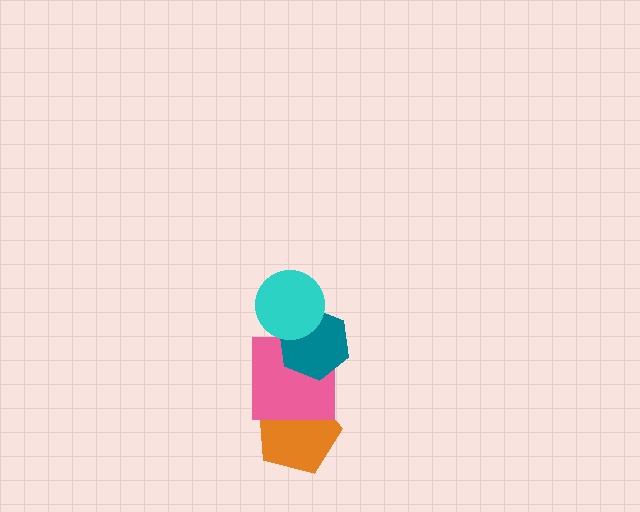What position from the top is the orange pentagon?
The orange pentagon is 4th from the top.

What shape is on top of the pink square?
The teal hexagon is on top of the pink square.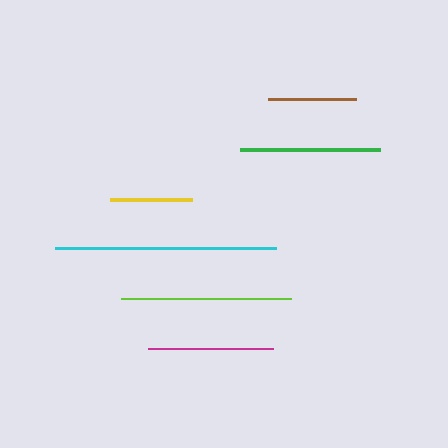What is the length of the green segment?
The green segment is approximately 140 pixels long.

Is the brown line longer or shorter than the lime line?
The lime line is longer than the brown line.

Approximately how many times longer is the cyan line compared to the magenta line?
The cyan line is approximately 1.8 times the length of the magenta line.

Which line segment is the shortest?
The yellow line is the shortest at approximately 82 pixels.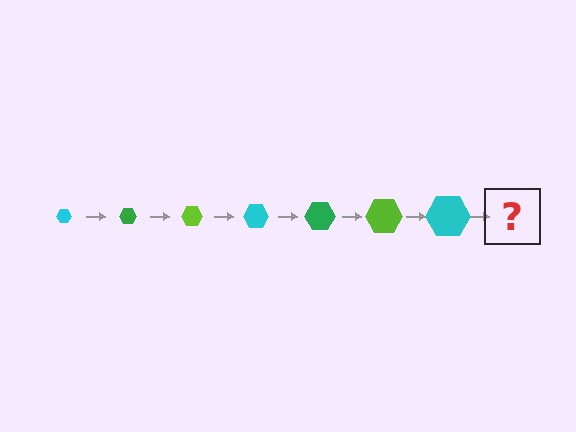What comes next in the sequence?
The next element should be a green hexagon, larger than the previous one.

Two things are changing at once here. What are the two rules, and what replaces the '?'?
The two rules are that the hexagon grows larger each step and the color cycles through cyan, green, and lime. The '?' should be a green hexagon, larger than the previous one.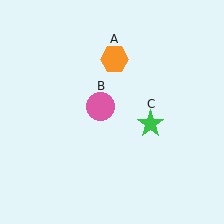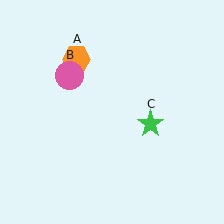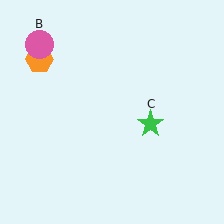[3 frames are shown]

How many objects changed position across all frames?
2 objects changed position: orange hexagon (object A), pink circle (object B).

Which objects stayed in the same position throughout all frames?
Green star (object C) remained stationary.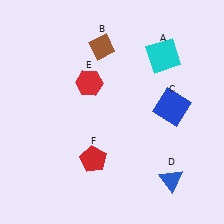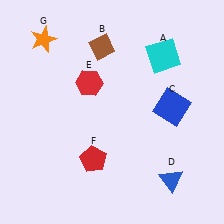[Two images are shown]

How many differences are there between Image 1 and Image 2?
There is 1 difference between the two images.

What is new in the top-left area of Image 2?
An orange star (G) was added in the top-left area of Image 2.